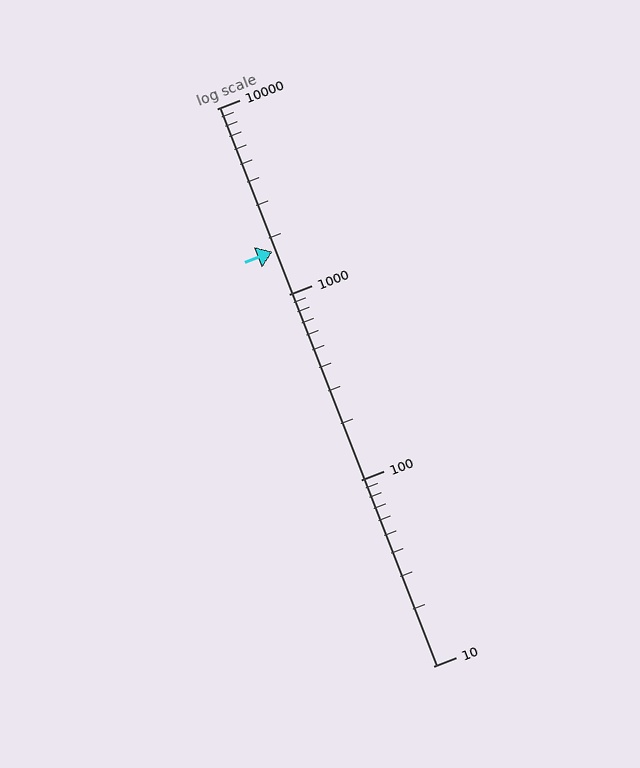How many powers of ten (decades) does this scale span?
The scale spans 3 decades, from 10 to 10000.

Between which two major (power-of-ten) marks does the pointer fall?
The pointer is between 1000 and 10000.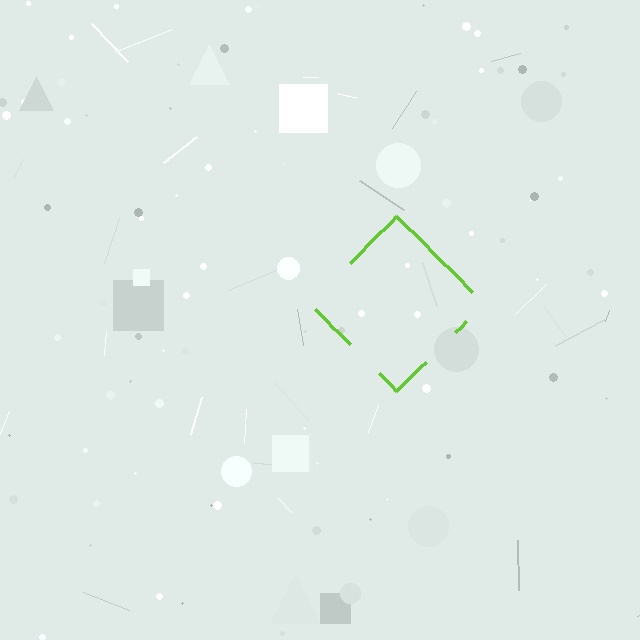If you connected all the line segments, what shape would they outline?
They would outline a diamond.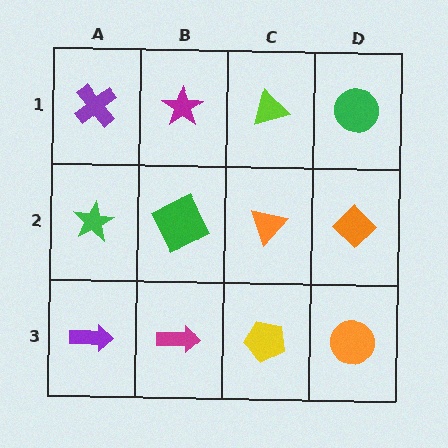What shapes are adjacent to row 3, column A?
A green star (row 2, column A), a magenta arrow (row 3, column B).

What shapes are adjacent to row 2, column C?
A lime triangle (row 1, column C), a yellow pentagon (row 3, column C), a green square (row 2, column B), an orange diamond (row 2, column D).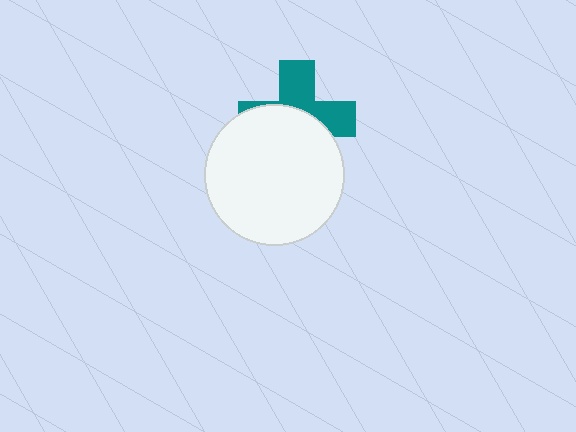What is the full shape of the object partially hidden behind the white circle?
The partially hidden object is a teal cross.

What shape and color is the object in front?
The object in front is a white circle.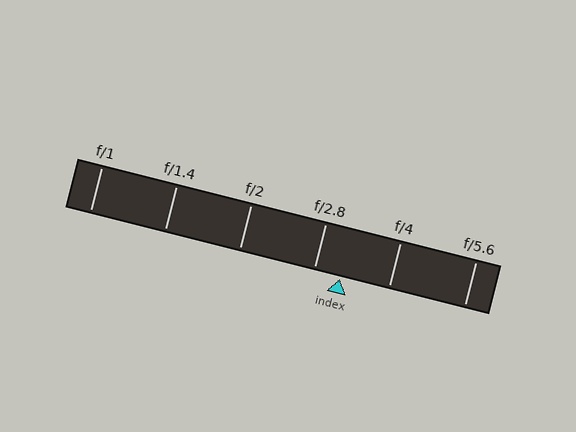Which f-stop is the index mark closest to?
The index mark is closest to f/2.8.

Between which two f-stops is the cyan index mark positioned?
The index mark is between f/2.8 and f/4.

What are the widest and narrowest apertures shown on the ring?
The widest aperture shown is f/1 and the narrowest is f/5.6.